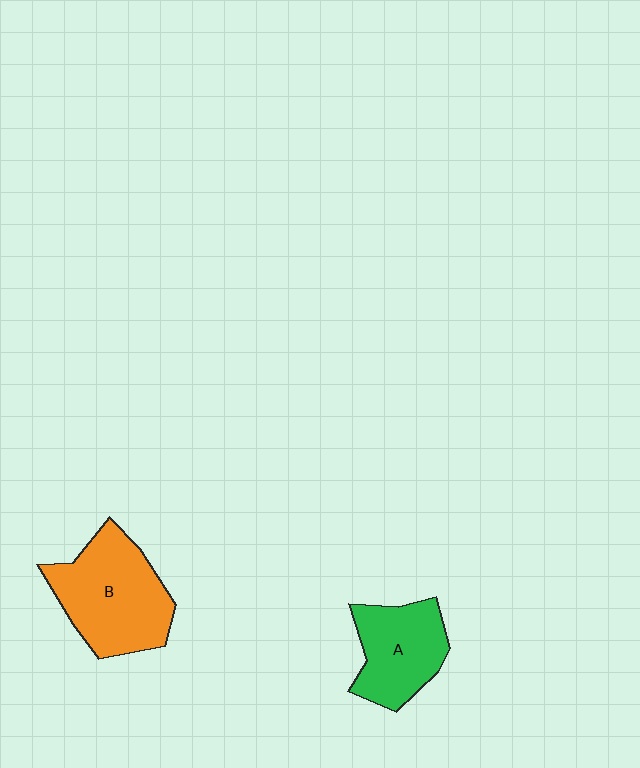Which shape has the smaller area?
Shape A (green).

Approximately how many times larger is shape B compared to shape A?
Approximately 1.4 times.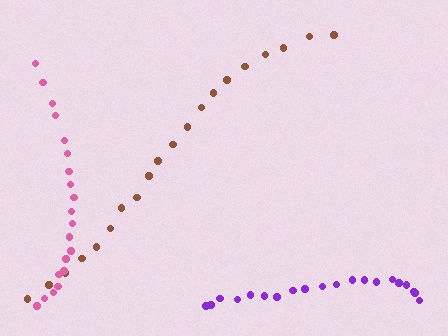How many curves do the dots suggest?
There are 3 distinct paths.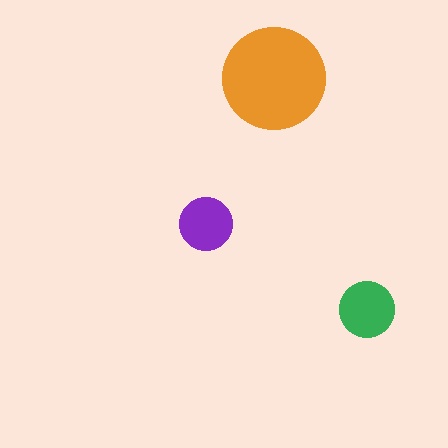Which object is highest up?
The orange circle is topmost.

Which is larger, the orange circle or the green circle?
The orange one.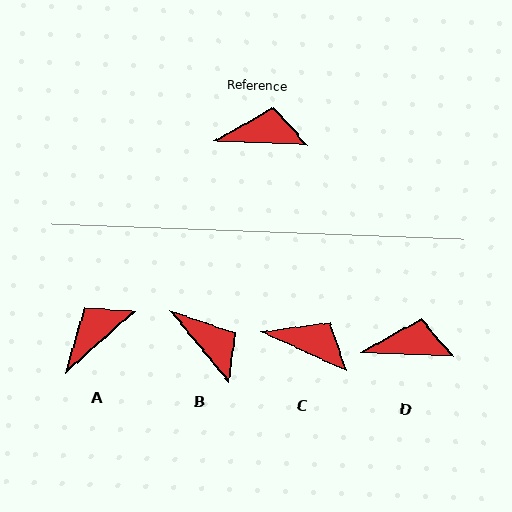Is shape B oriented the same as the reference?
No, it is off by about 48 degrees.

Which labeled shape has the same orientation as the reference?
D.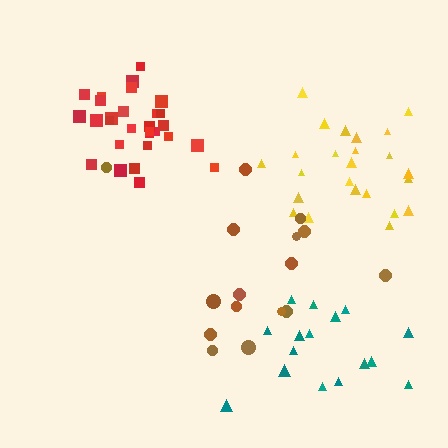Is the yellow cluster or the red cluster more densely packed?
Red.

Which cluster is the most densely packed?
Red.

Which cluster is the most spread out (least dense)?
Brown.